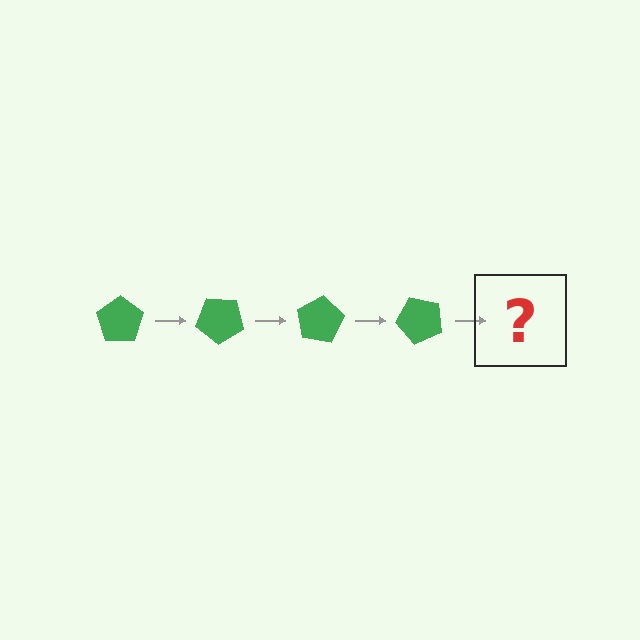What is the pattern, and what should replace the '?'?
The pattern is that the pentagon rotates 40 degrees each step. The '?' should be a green pentagon rotated 160 degrees.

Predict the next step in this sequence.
The next step is a green pentagon rotated 160 degrees.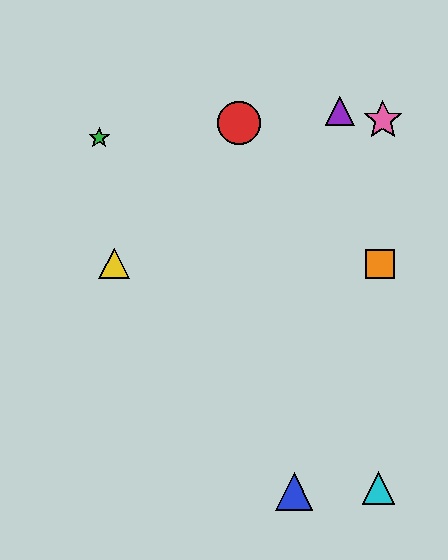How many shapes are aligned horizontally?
2 shapes (the yellow triangle, the orange square) are aligned horizontally.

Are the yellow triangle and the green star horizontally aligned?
No, the yellow triangle is at y≈264 and the green star is at y≈138.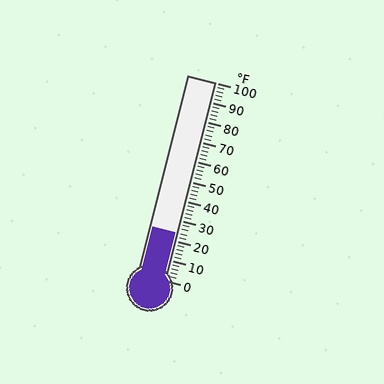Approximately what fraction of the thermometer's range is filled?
The thermometer is filled to approximately 25% of its range.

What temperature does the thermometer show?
The thermometer shows approximately 24°F.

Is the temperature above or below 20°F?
The temperature is above 20°F.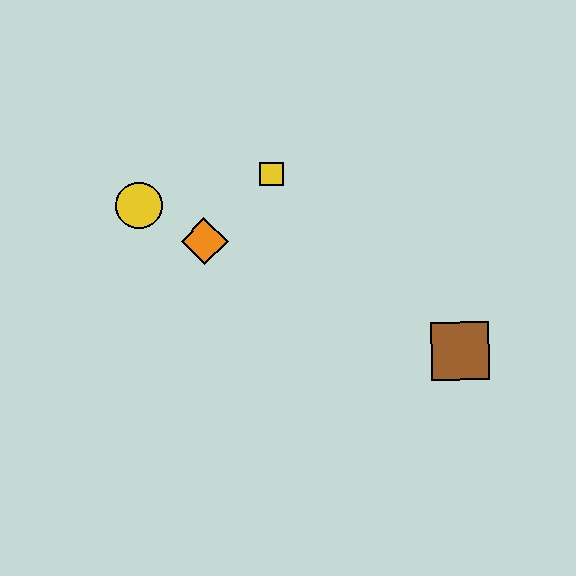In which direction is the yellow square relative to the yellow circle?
The yellow square is to the right of the yellow circle.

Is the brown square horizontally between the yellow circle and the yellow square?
No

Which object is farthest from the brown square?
The yellow circle is farthest from the brown square.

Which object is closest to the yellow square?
The orange diamond is closest to the yellow square.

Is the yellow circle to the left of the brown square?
Yes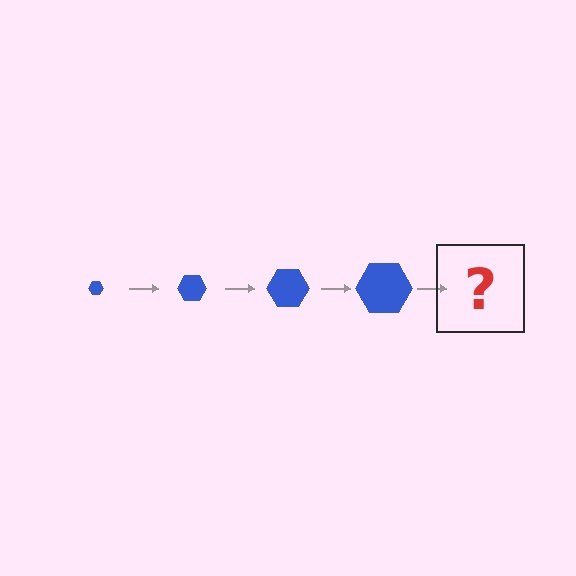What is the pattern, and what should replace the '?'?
The pattern is that the hexagon gets progressively larger each step. The '?' should be a blue hexagon, larger than the previous one.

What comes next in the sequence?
The next element should be a blue hexagon, larger than the previous one.